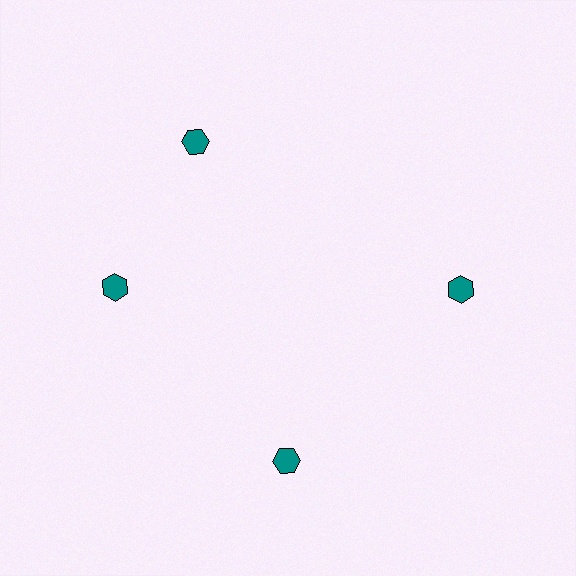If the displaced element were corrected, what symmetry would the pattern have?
It would have 4-fold rotational symmetry — the pattern would map onto itself every 90 degrees.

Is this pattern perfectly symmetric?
No. The 4 teal hexagons are arranged in a ring, but one element near the 12 o'clock position is rotated out of alignment along the ring, breaking the 4-fold rotational symmetry.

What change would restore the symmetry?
The symmetry would be restored by rotating it back into even spacing with its neighbors so that all 4 hexagons sit at equal angles and equal distance from the center.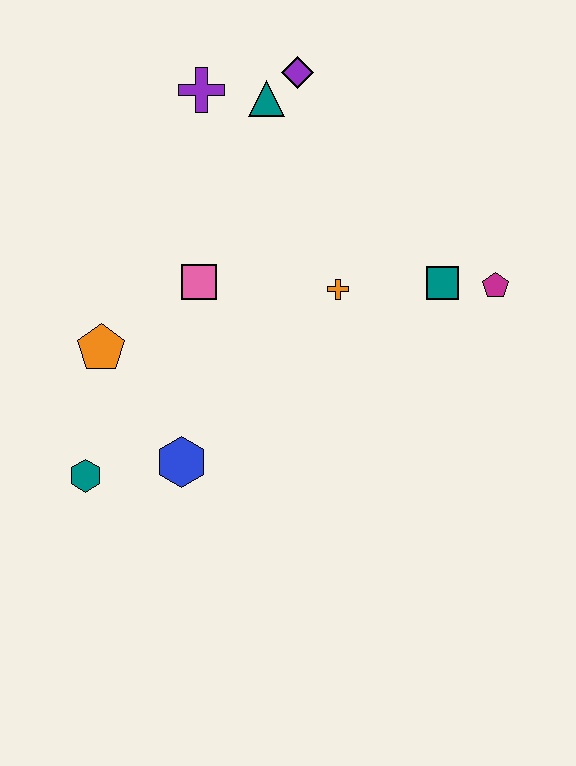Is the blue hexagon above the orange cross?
No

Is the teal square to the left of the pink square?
No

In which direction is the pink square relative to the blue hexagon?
The pink square is above the blue hexagon.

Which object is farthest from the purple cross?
The teal hexagon is farthest from the purple cross.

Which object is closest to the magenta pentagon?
The teal square is closest to the magenta pentagon.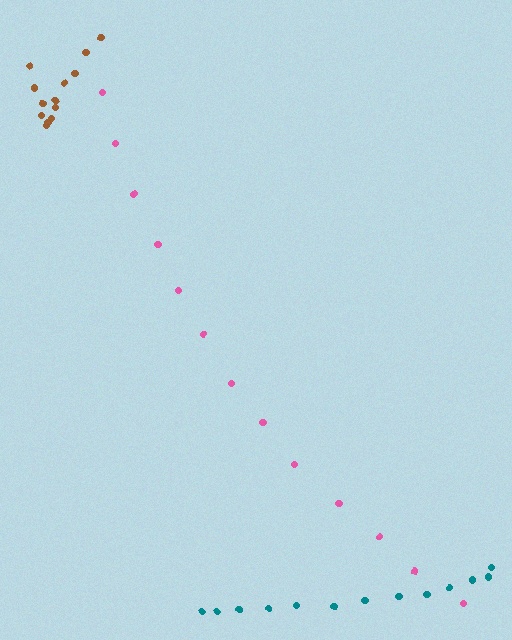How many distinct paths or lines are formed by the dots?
There are 3 distinct paths.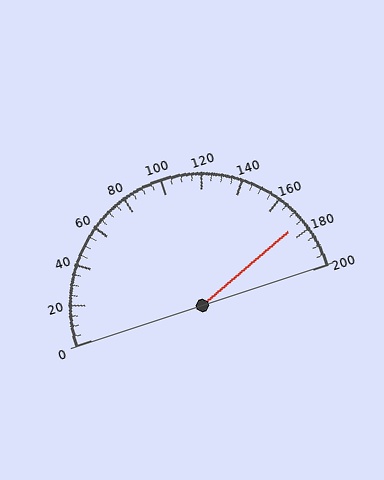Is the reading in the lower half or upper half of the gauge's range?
The reading is in the upper half of the range (0 to 200).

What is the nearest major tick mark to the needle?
The nearest major tick mark is 180.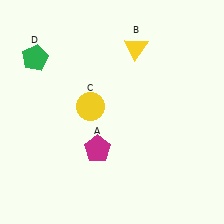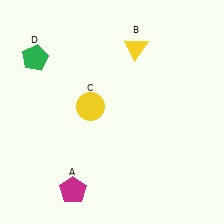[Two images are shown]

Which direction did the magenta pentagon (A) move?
The magenta pentagon (A) moved down.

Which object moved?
The magenta pentagon (A) moved down.